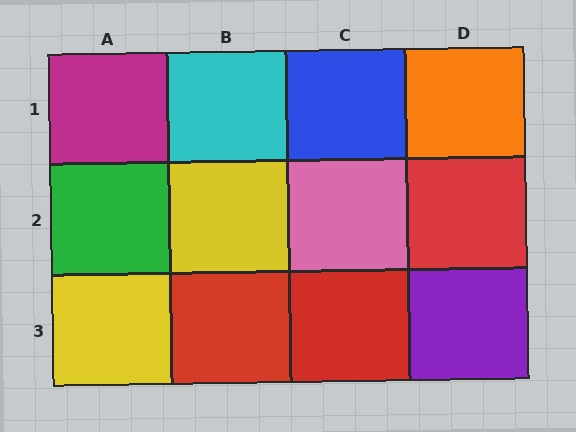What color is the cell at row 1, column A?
Magenta.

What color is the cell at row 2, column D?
Red.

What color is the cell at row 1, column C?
Blue.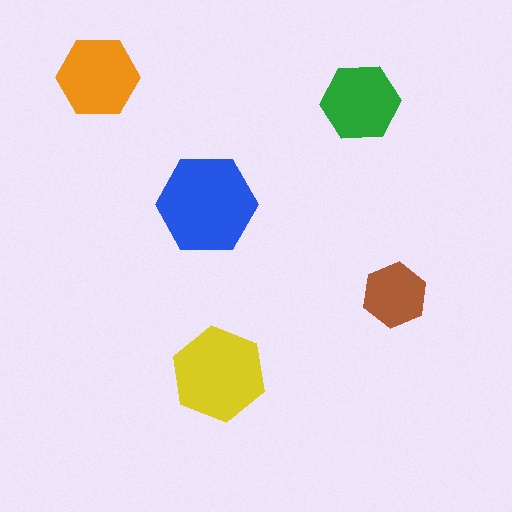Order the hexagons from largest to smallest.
the blue one, the yellow one, the orange one, the green one, the brown one.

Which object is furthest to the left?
The orange hexagon is leftmost.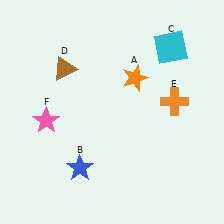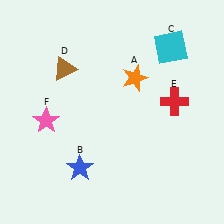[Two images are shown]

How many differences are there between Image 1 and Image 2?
There is 1 difference between the two images.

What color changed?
The cross (E) changed from orange in Image 1 to red in Image 2.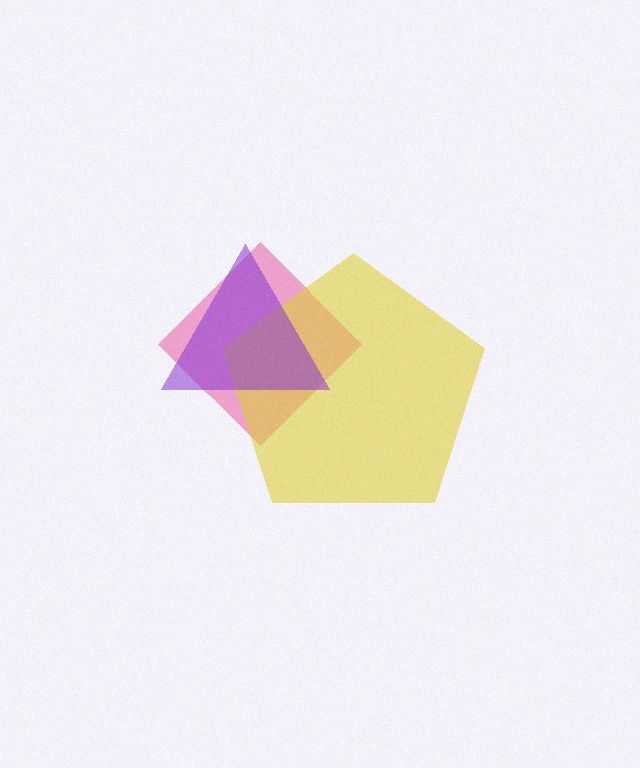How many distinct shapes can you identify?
There are 3 distinct shapes: a pink diamond, a yellow pentagon, a purple triangle.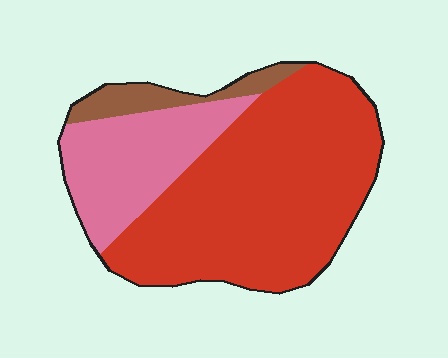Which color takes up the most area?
Red, at roughly 65%.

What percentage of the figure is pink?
Pink covers about 25% of the figure.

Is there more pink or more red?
Red.